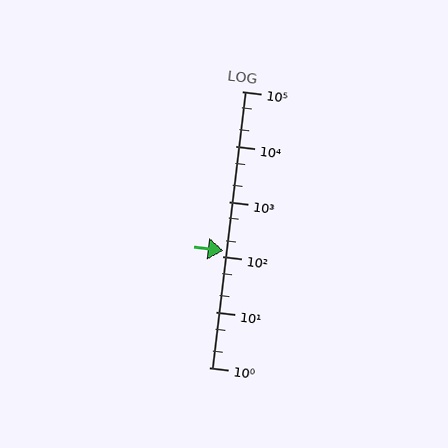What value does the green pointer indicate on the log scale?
The pointer indicates approximately 130.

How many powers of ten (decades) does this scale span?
The scale spans 5 decades, from 1 to 100000.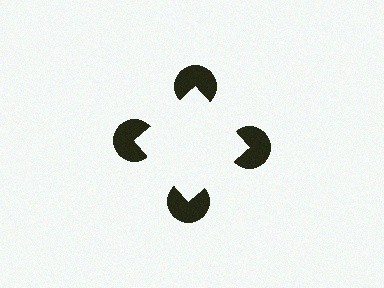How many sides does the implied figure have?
4 sides.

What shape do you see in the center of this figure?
An illusory square — its edges are inferred from the aligned wedge cuts in the pac-man discs, not physically drawn.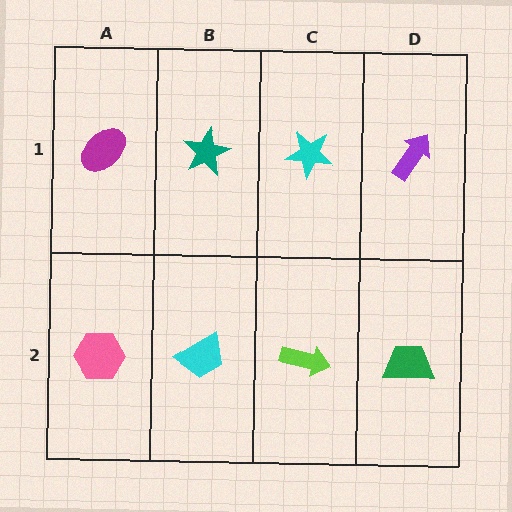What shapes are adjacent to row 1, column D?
A green trapezoid (row 2, column D), a cyan star (row 1, column C).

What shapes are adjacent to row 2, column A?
A magenta ellipse (row 1, column A), a cyan trapezoid (row 2, column B).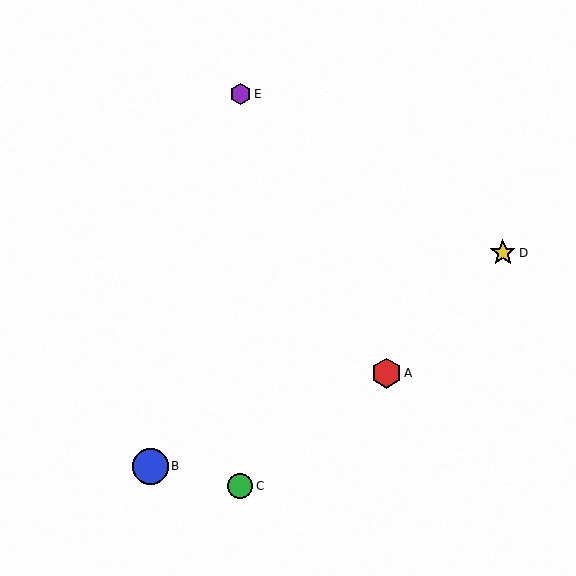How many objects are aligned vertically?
2 objects (C, E) are aligned vertically.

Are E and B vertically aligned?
No, E is at x≈240 and B is at x≈151.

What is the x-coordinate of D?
Object D is at x≈503.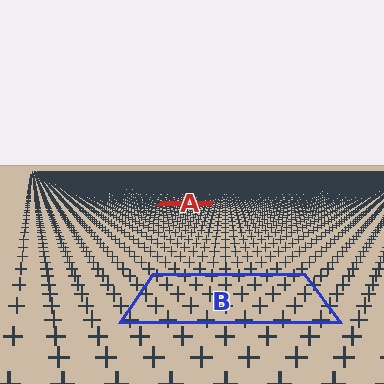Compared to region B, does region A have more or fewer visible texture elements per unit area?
Region A has more texture elements per unit area — they are packed more densely because it is farther away.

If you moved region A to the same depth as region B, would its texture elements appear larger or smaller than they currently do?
They would appear larger. At a closer depth, the same texture elements are projected at a bigger on-screen size.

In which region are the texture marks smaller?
The texture marks are smaller in region A, because it is farther away.